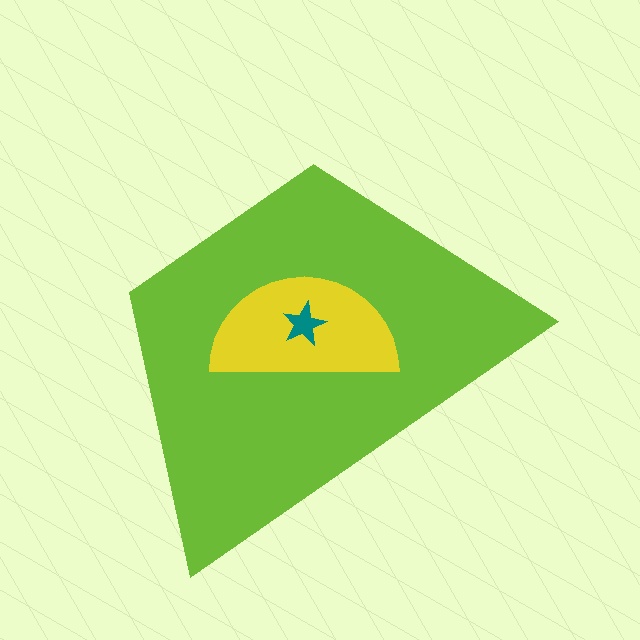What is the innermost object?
The teal star.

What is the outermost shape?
The lime trapezoid.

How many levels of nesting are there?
3.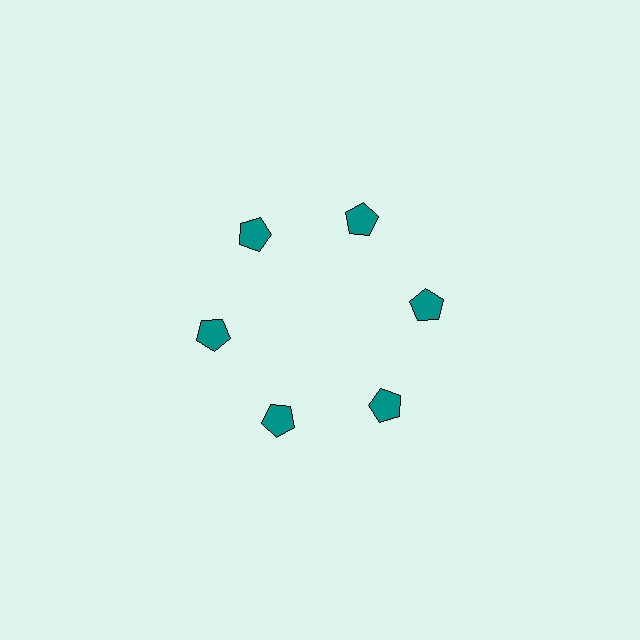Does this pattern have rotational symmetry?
Yes, this pattern has 6-fold rotational symmetry. It looks the same after rotating 60 degrees around the center.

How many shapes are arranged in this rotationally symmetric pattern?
There are 6 shapes, arranged in 6 groups of 1.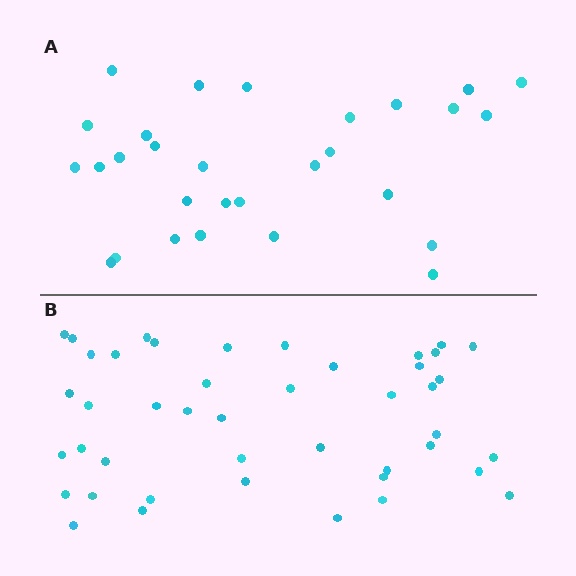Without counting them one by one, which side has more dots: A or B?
Region B (the bottom region) has more dots.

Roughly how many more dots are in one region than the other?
Region B has approximately 15 more dots than region A.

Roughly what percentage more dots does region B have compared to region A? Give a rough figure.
About 50% more.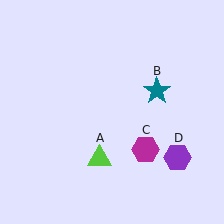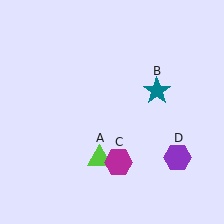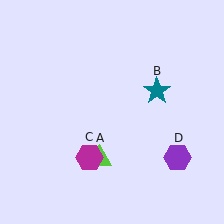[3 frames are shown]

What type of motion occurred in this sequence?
The magenta hexagon (object C) rotated clockwise around the center of the scene.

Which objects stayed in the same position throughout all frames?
Lime triangle (object A) and teal star (object B) and purple hexagon (object D) remained stationary.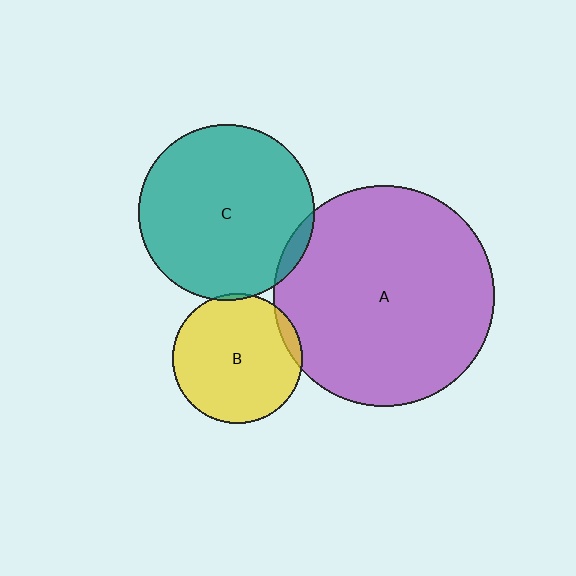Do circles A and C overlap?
Yes.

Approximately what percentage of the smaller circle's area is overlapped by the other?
Approximately 5%.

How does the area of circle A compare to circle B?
Approximately 2.9 times.